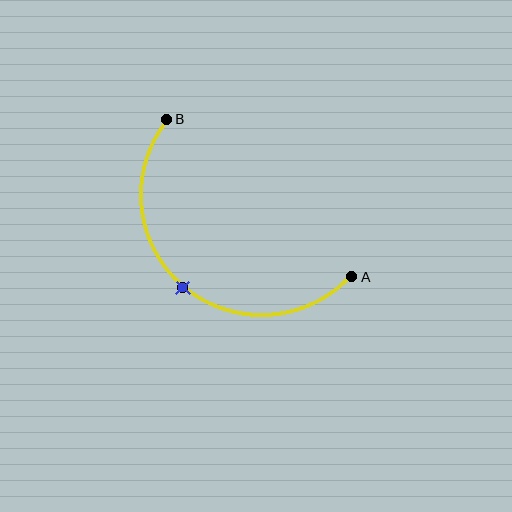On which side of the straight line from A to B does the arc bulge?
The arc bulges below and to the left of the straight line connecting A and B.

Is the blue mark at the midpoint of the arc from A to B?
Yes. The blue mark lies on the arc at equal arc-length from both A and B — it is the arc midpoint.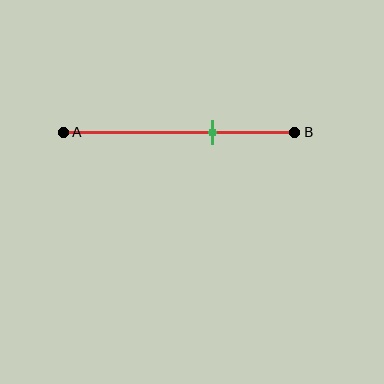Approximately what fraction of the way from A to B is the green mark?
The green mark is approximately 65% of the way from A to B.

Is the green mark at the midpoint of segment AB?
No, the mark is at about 65% from A, not at the 50% midpoint.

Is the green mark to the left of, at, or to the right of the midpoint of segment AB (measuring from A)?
The green mark is to the right of the midpoint of segment AB.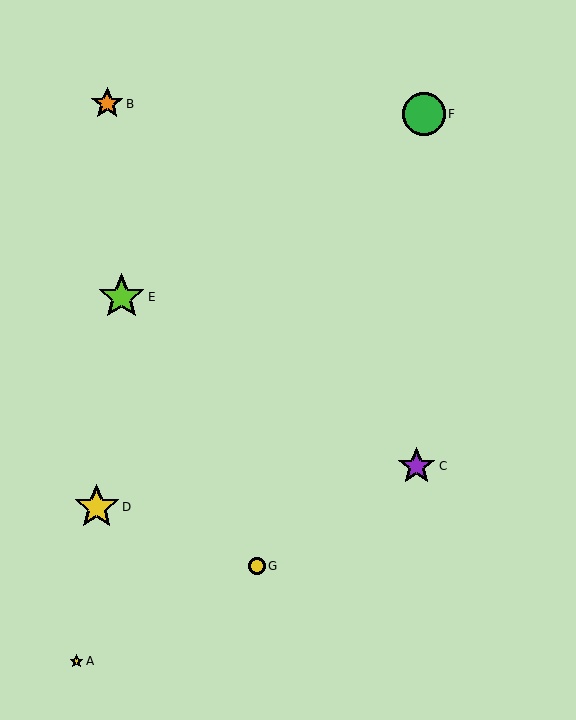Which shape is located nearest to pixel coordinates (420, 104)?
The green circle (labeled F) at (424, 114) is nearest to that location.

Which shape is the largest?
The lime star (labeled E) is the largest.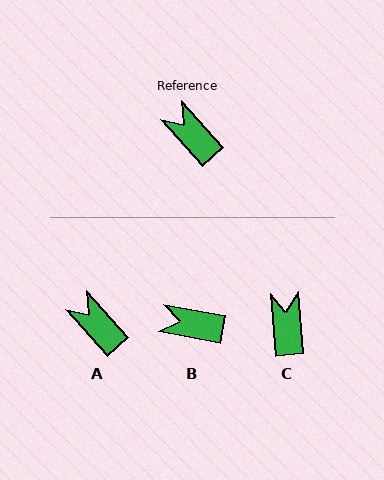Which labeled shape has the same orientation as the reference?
A.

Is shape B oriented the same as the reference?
No, it is off by about 38 degrees.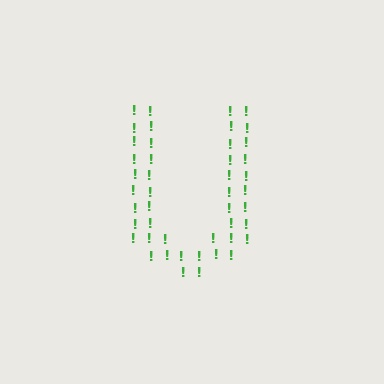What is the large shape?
The large shape is the letter U.